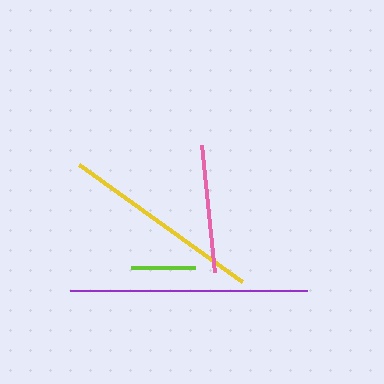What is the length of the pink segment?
The pink segment is approximately 127 pixels long.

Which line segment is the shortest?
The lime line is the shortest at approximately 64 pixels.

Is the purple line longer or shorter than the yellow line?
The purple line is longer than the yellow line.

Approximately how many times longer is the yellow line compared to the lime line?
The yellow line is approximately 3.1 times the length of the lime line.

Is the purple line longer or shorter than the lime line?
The purple line is longer than the lime line.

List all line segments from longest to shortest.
From longest to shortest: purple, yellow, pink, lime.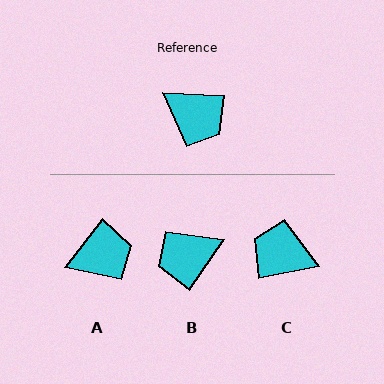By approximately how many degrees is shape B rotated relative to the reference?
Approximately 122 degrees clockwise.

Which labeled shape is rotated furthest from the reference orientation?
C, about 167 degrees away.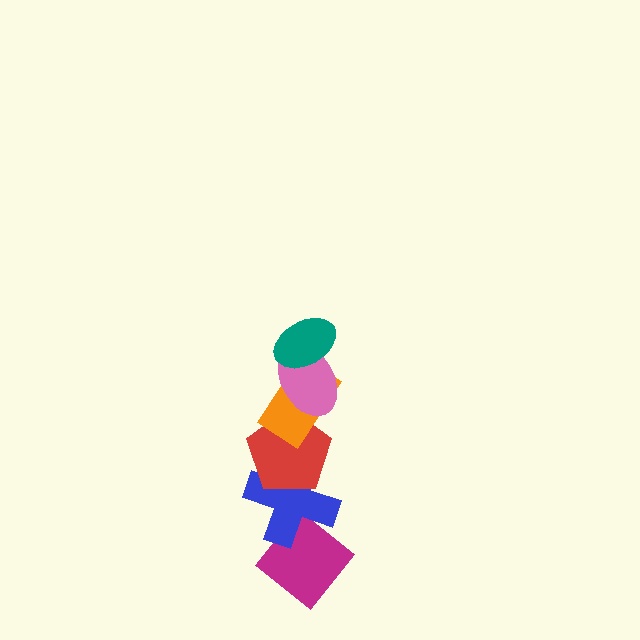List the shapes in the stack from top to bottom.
From top to bottom: the teal ellipse, the pink ellipse, the orange rectangle, the red pentagon, the blue cross, the magenta diamond.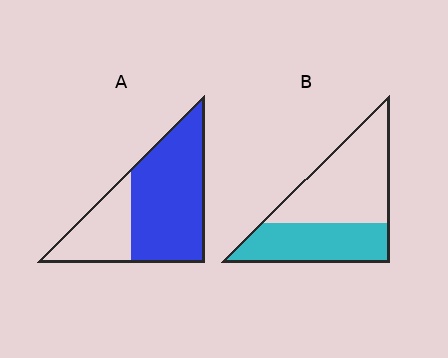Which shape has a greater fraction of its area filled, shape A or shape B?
Shape A.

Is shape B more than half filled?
No.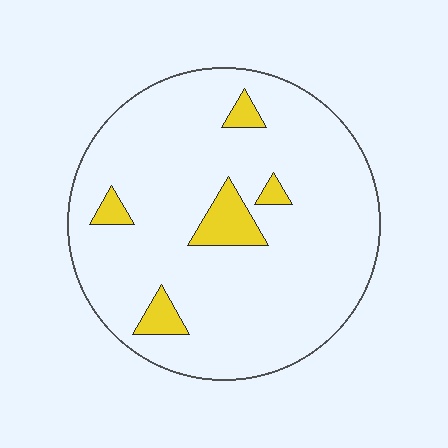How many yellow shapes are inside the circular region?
5.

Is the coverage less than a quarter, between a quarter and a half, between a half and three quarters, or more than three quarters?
Less than a quarter.